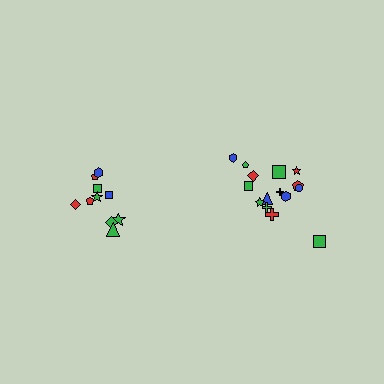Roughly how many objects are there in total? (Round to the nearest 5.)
Roughly 25 objects in total.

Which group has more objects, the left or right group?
The right group.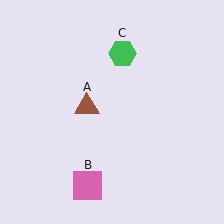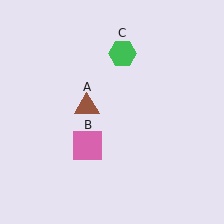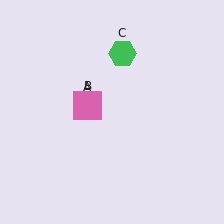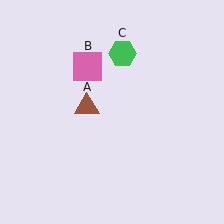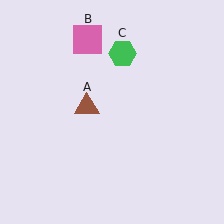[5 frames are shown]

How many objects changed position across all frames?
1 object changed position: pink square (object B).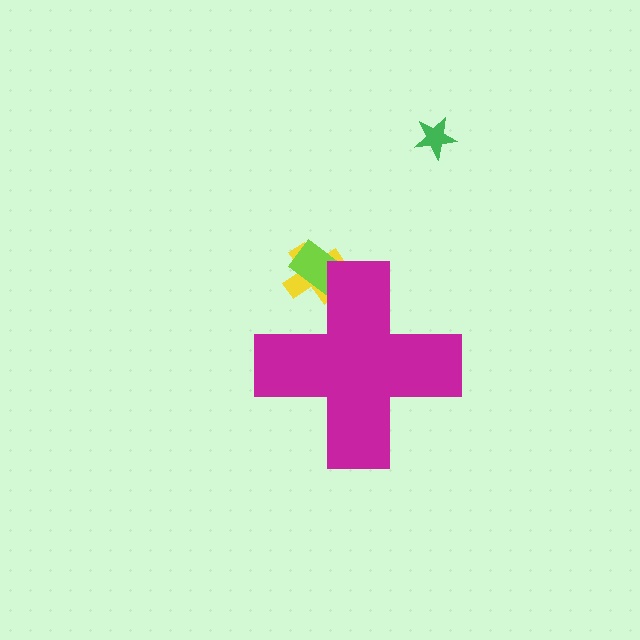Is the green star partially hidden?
No, the green star is fully visible.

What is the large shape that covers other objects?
A magenta cross.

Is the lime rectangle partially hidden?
Yes, the lime rectangle is partially hidden behind the magenta cross.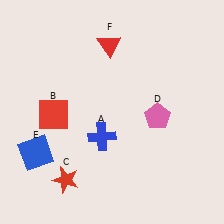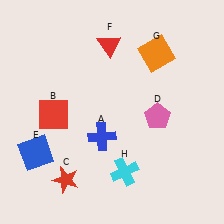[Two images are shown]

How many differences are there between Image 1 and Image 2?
There are 2 differences between the two images.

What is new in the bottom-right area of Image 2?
A cyan cross (H) was added in the bottom-right area of Image 2.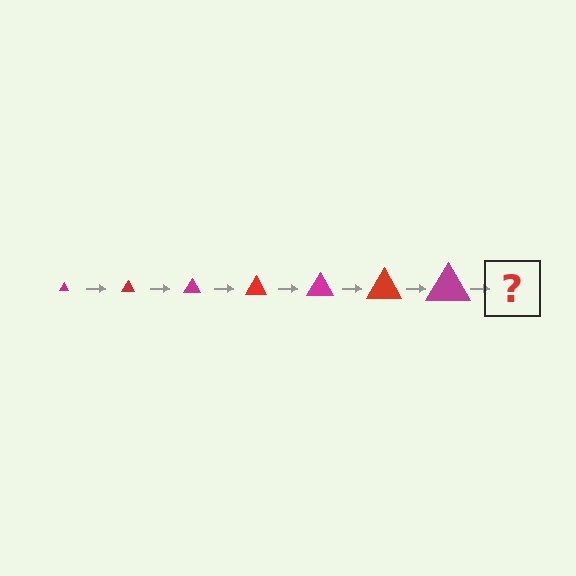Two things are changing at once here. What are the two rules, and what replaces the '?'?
The two rules are that the triangle grows larger each step and the color cycles through magenta and red. The '?' should be a red triangle, larger than the previous one.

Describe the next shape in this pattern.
It should be a red triangle, larger than the previous one.